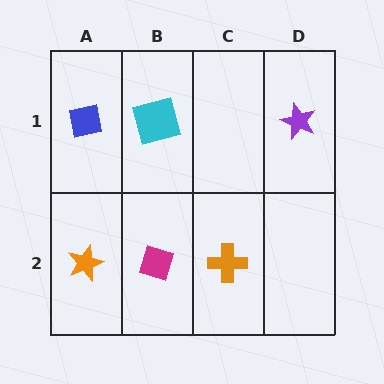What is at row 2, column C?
An orange cross.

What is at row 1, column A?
A blue square.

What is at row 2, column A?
An orange star.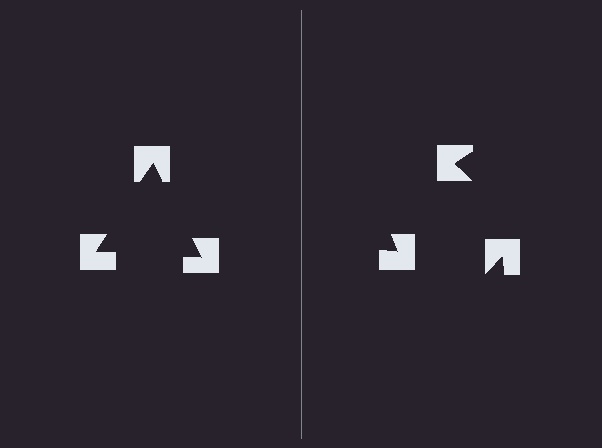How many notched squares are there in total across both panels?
6 — 3 on each side.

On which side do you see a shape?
An illusory triangle appears on the left side. On the right side the wedge cuts are rotated, so no coherent shape forms.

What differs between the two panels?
The notched squares are positioned identically on both sides; only the wedge orientations differ. On the left they align to a triangle; on the right they are misaligned.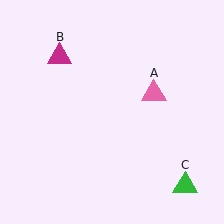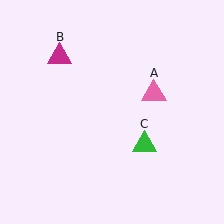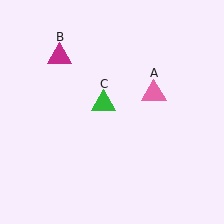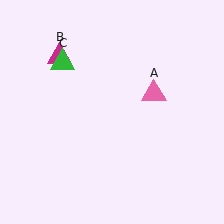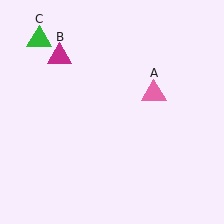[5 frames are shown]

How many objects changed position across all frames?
1 object changed position: green triangle (object C).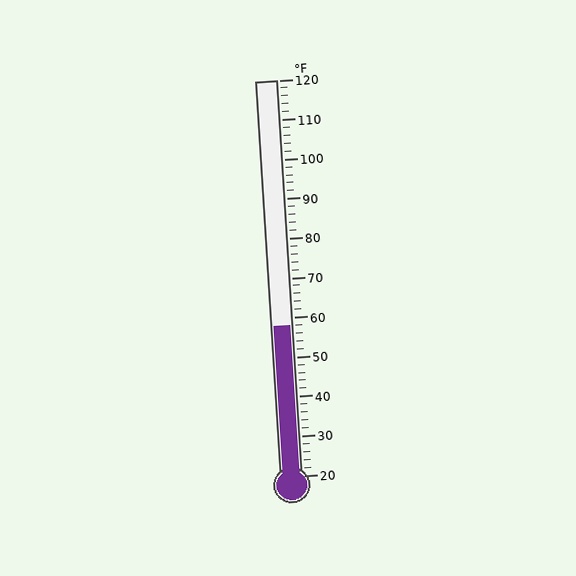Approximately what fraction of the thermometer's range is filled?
The thermometer is filled to approximately 40% of its range.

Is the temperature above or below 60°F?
The temperature is below 60°F.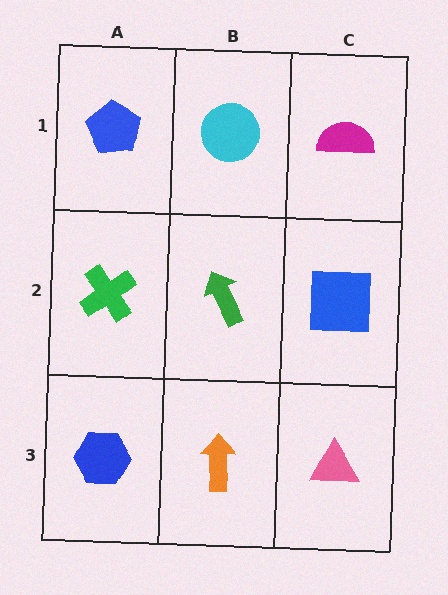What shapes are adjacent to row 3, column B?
A green arrow (row 2, column B), a blue hexagon (row 3, column A), a pink triangle (row 3, column C).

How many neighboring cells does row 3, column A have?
2.